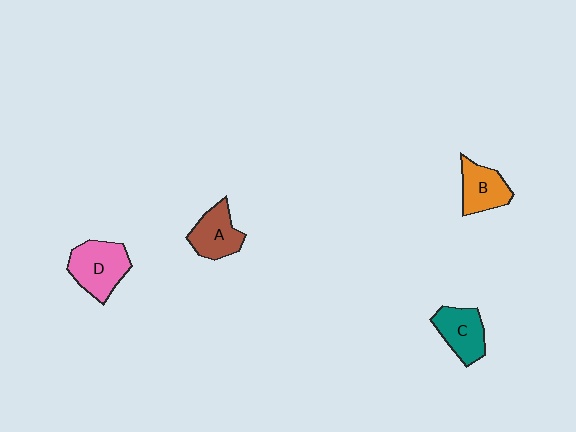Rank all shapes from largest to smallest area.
From largest to smallest: D (pink), C (teal), A (brown), B (orange).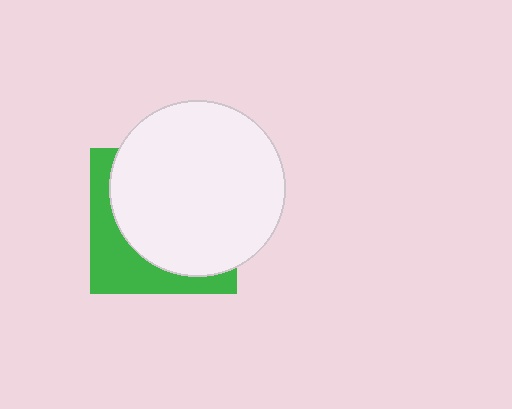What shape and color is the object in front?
The object in front is a white circle.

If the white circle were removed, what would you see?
You would see the complete green square.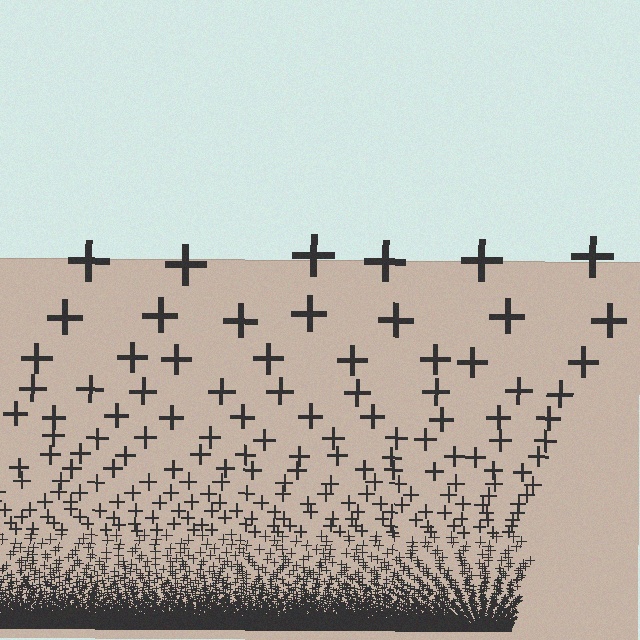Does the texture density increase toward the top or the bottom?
Density increases toward the bottom.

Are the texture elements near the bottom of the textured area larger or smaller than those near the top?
Smaller. The gradient is inverted — elements near the bottom are smaller and denser.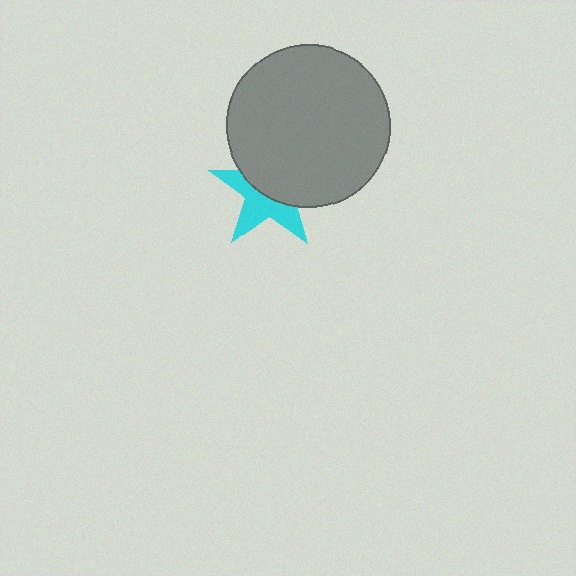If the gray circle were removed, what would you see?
You would see the complete cyan star.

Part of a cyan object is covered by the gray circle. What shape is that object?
It is a star.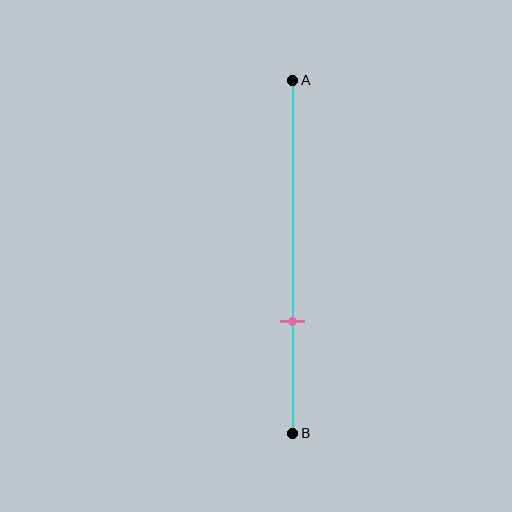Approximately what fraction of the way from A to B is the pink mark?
The pink mark is approximately 70% of the way from A to B.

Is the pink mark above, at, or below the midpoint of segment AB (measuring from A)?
The pink mark is below the midpoint of segment AB.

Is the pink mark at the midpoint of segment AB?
No, the mark is at about 70% from A, not at the 50% midpoint.